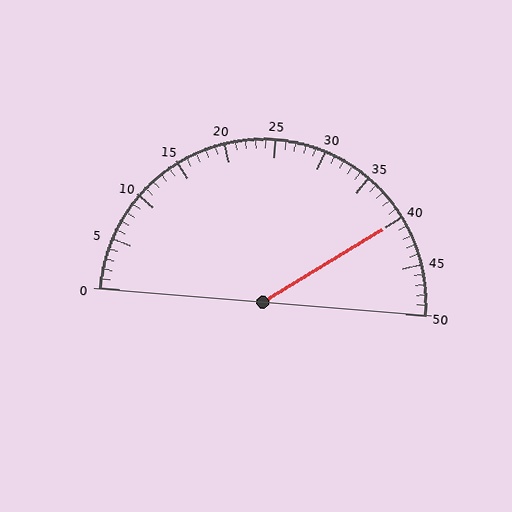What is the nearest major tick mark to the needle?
The nearest major tick mark is 40.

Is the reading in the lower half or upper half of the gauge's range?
The reading is in the upper half of the range (0 to 50).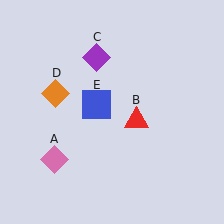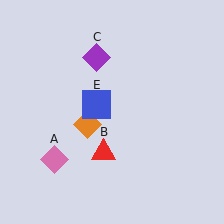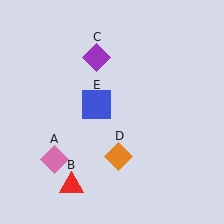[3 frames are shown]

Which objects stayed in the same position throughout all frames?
Pink diamond (object A) and purple diamond (object C) and blue square (object E) remained stationary.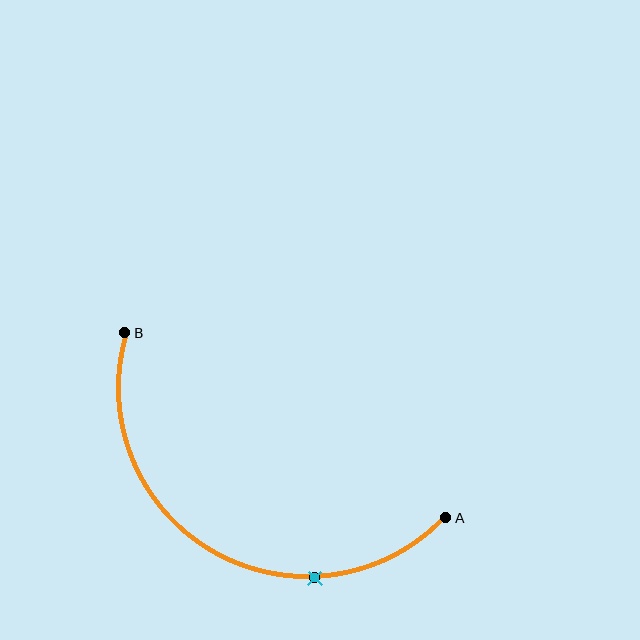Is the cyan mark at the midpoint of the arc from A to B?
No. The cyan mark lies on the arc but is closer to endpoint A. The arc midpoint would be at the point on the curve equidistant along the arc from both A and B.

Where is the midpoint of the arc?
The arc midpoint is the point on the curve farthest from the straight line joining A and B. It sits below that line.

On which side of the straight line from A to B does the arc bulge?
The arc bulges below the straight line connecting A and B.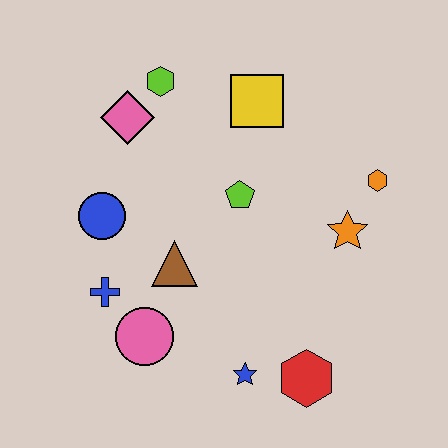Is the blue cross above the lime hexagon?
No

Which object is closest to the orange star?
The orange hexagon is closest to the orange star.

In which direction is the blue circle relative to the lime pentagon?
The blue circle is to the left of the lime pentagon.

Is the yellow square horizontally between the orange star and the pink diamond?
Yes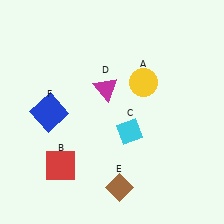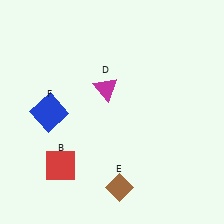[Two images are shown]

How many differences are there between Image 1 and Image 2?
There are 2 differences between the two images.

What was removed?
The yellow circle (A), the cyan diamond (C) were removed in Image 2.